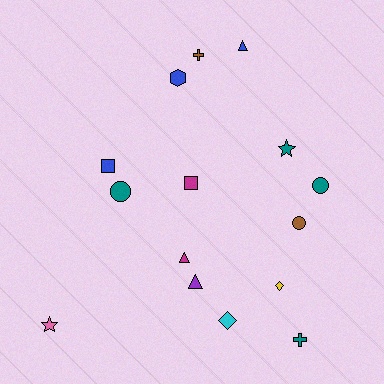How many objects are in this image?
There are 15 objects.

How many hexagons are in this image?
There is 1 hexagon.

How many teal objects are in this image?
There are 4 teal objects.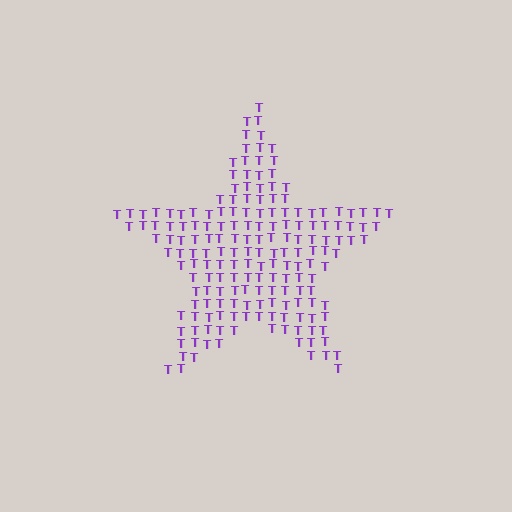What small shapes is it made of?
It is made of small letter T's.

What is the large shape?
The large shape is a star.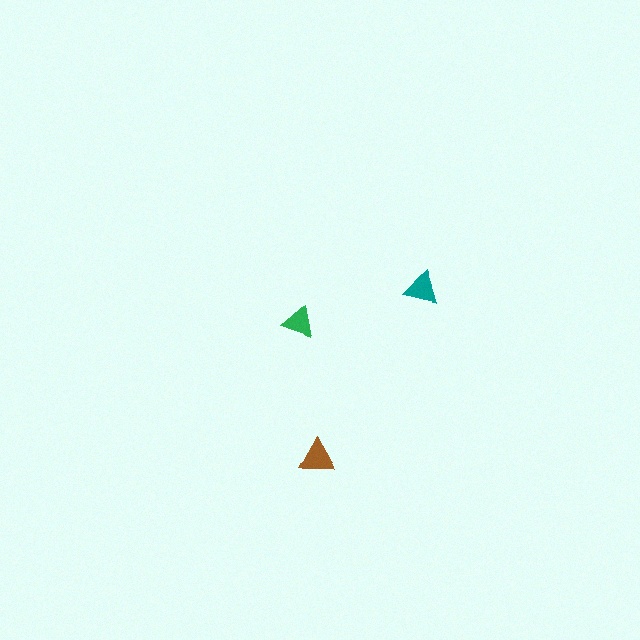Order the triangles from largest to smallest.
the brown one, the teal one, the green one.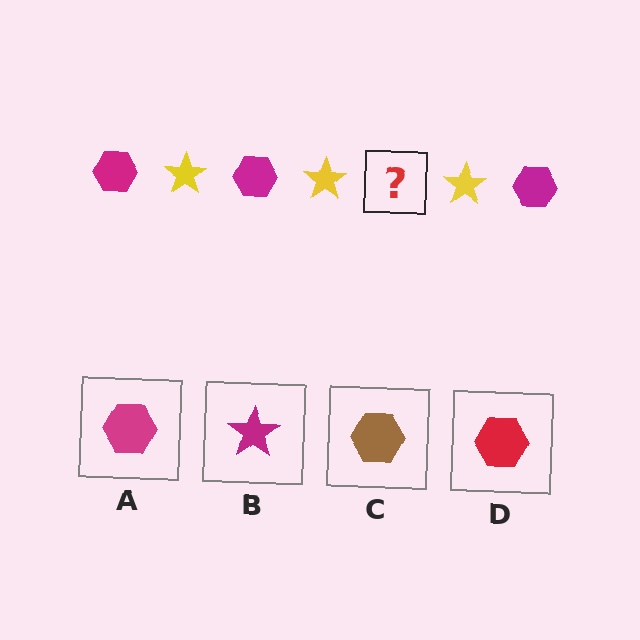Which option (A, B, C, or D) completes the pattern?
A.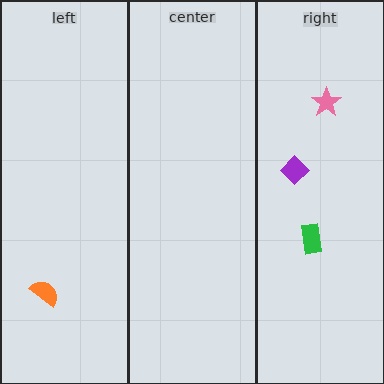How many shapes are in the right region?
3.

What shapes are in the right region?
The purple diamond, the green rectangle, the pink star.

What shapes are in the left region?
The orange semicircle.